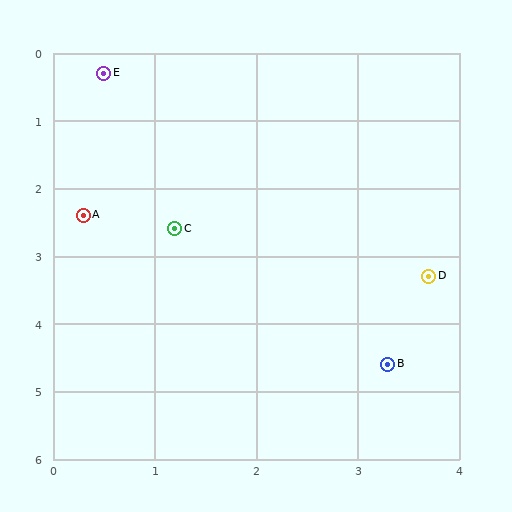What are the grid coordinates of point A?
Point A is at approximately (0.3, 2.4).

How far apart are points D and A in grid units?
Points D and A are about 3.5 grid units apart.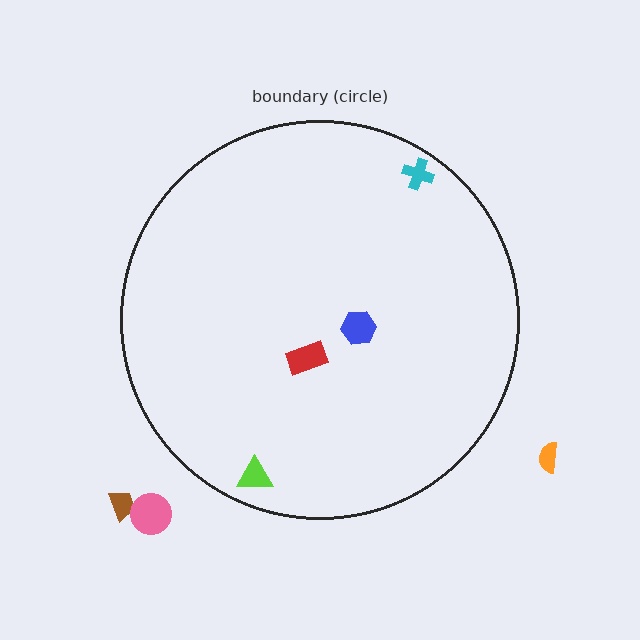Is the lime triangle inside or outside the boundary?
Inside.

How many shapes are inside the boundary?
4 inside, 3 outside.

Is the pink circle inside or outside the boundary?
Outside.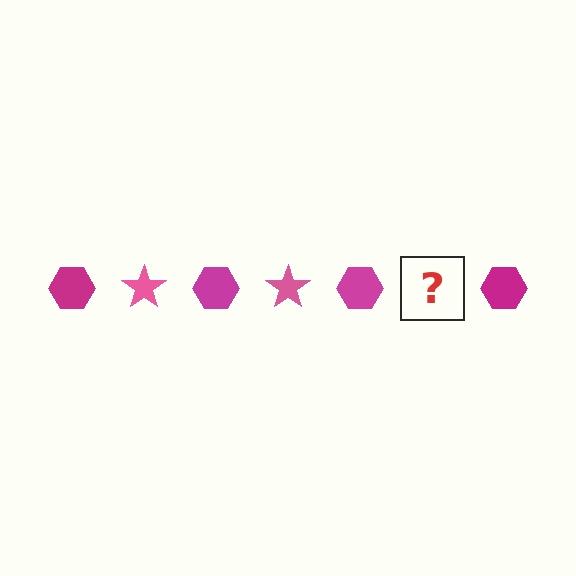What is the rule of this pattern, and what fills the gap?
The rule is that the pattern alternates between magenta hexagon and pink star. The gap should be filled with a pink star.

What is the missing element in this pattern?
The missing element is a pink star.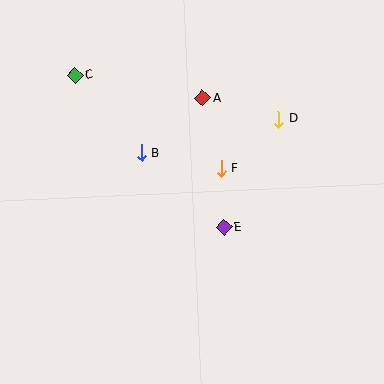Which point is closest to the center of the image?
Point F at (221, 168) is closest to the center.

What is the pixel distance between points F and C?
The distance between F and C is 174 pixels.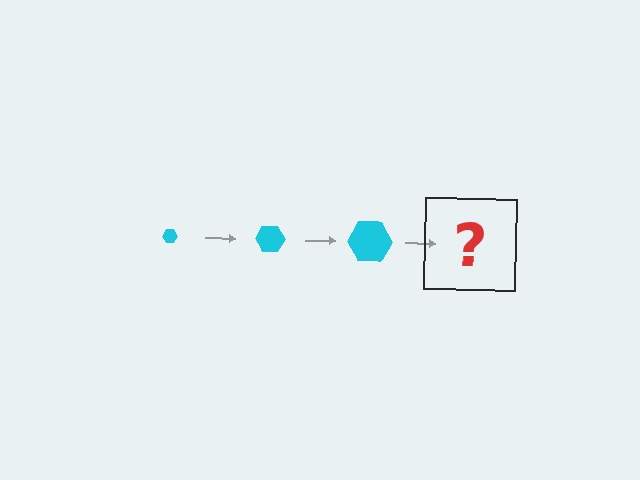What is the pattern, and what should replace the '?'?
The pattern is that the hexagon gets progressively larger each step. The '?' should be a cyan hexagon, larger than the previous one.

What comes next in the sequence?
The next element should be a cyan hexagon, larger than the previous one.